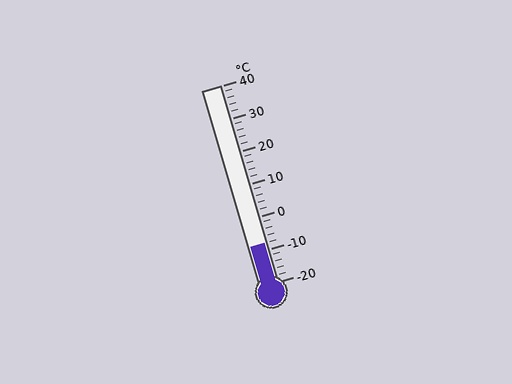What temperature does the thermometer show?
The thermometer shows approximately -8°C.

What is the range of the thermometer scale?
The thermometer scale ranges from -20°C to 40°C.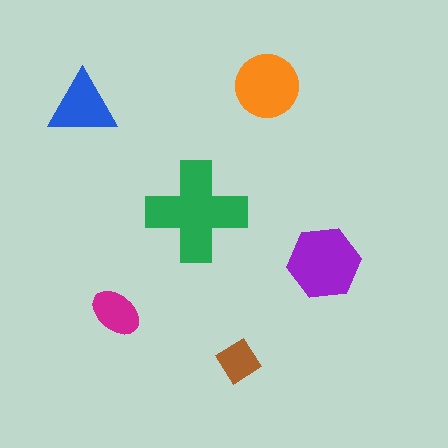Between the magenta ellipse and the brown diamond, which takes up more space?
The magenta ellipse.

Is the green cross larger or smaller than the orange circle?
Larger.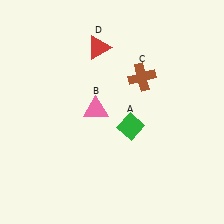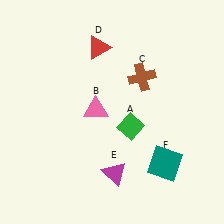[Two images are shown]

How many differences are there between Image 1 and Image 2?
There are 2 differences between the two images.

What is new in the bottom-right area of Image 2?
A teal square (F) was added in the bottom-right area of Image 2.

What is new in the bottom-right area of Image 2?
A magenta triangle (E) was added in the bottom-right area of Image 2.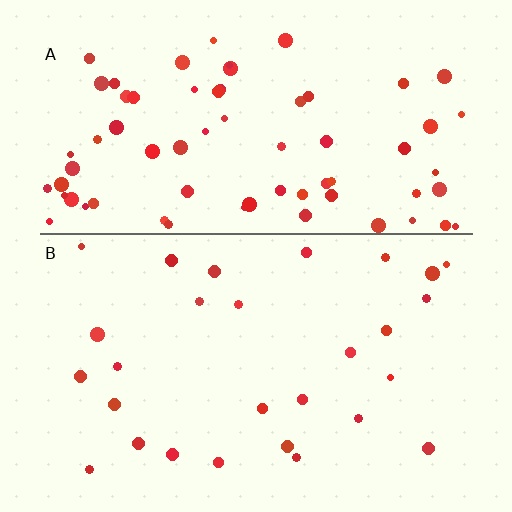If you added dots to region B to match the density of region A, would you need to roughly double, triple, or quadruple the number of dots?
Approximately triple.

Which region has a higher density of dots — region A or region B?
A (the top).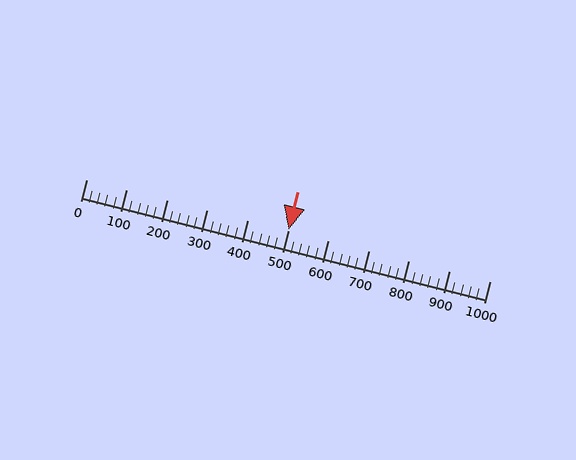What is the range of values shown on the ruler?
The ruler shows values from 0 to 1000.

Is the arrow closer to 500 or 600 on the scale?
The arrow is closer to 500.